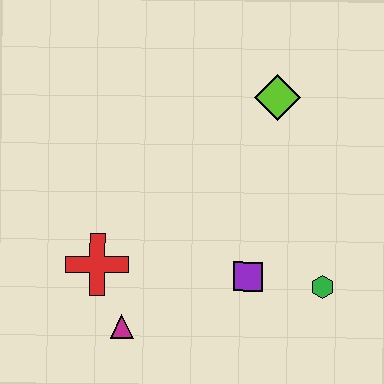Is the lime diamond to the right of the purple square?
Yes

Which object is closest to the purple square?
The green hexagon is closest to the purple square.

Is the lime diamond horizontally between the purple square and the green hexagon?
Yes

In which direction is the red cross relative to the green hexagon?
The red cross is to the left of the green hexagon.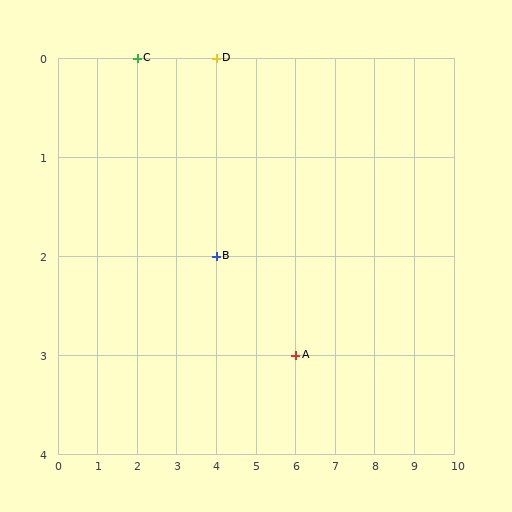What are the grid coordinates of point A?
Point A is at grid coordinates (6, 3).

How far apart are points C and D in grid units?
Points C and D are 2 columns apart.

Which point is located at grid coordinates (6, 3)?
Point A is at (6, 3).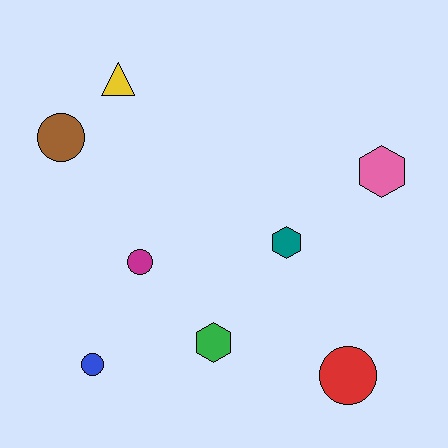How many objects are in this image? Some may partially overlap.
There are 8 objects.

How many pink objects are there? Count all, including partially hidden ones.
There is 1 pink object.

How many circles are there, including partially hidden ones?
There are 4 circles.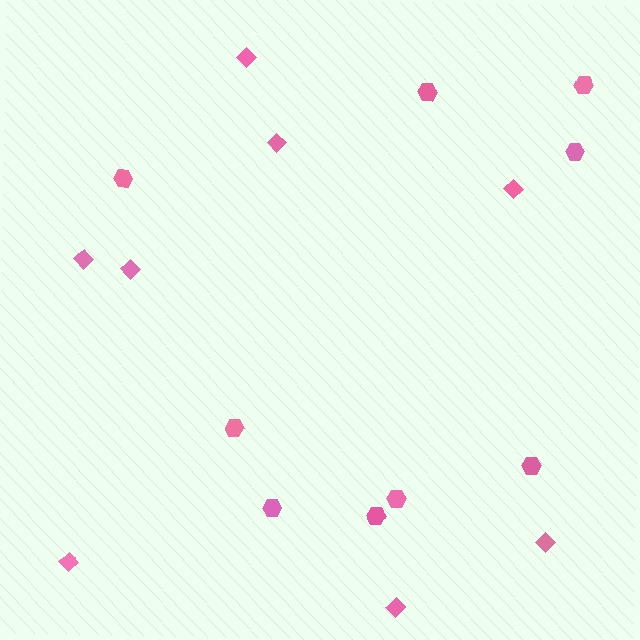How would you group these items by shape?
There are 2 groups: one group of diamonds (8) and one group of hexagons (9).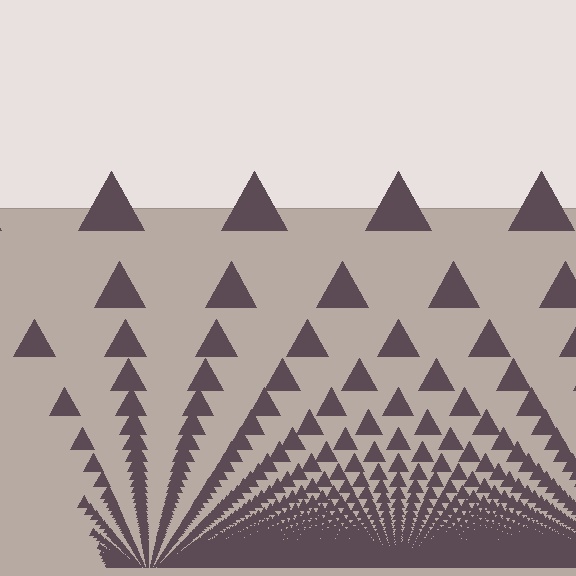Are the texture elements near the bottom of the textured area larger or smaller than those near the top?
Smaller. The gradient is inverted — elements near the bottom are smaller and denser.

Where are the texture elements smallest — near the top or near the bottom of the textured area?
Near the bottom.